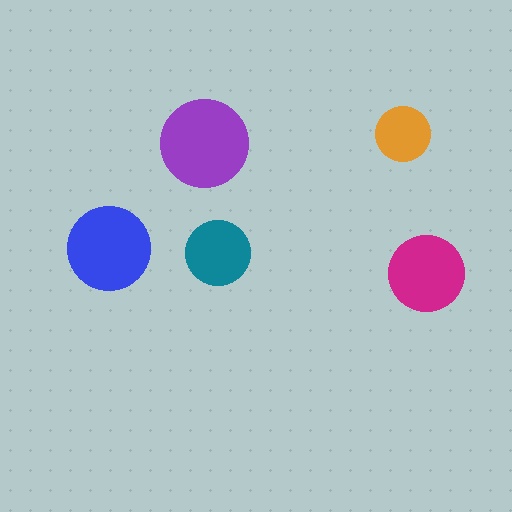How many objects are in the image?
There are 5 objects in the image.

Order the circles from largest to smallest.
the purple one, the blue one, the magenta one, the teal one, the orange one.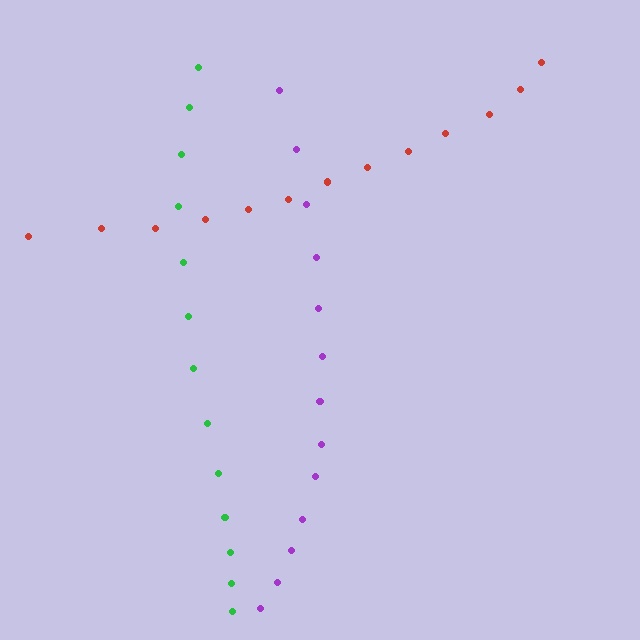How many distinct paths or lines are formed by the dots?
There are 3 distinct paths.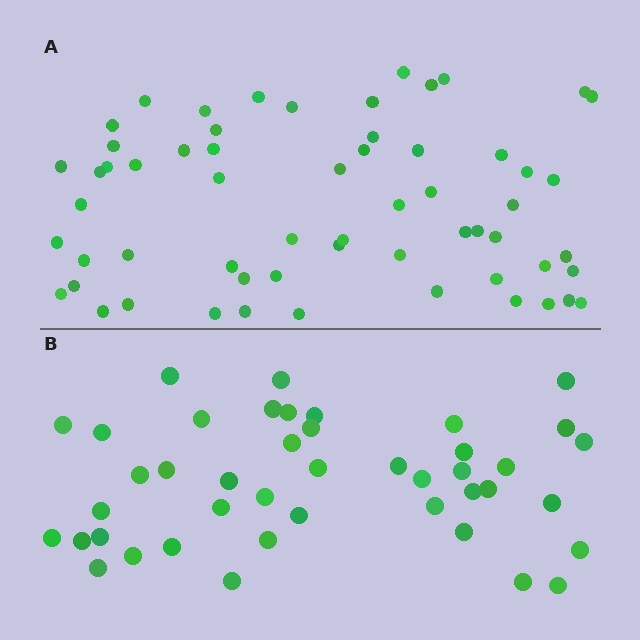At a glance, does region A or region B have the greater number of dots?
Region A (the top region) has more dots.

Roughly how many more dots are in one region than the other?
Region A has approximately 15 more dots than region B.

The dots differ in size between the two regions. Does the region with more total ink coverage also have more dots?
No. Region B has more total ink coverage because its dots are larger, but region A actually contains more individual dots. Total area can be misleading — the number of items is what matters here.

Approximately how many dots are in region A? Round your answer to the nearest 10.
About 60 dots.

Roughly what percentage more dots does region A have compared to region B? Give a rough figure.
About 40% more.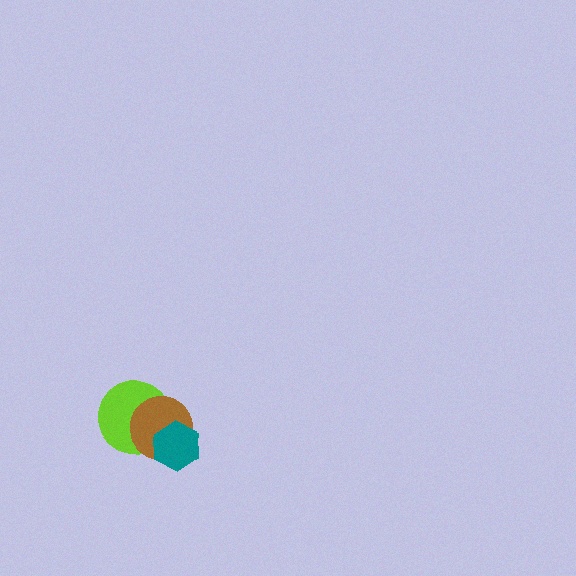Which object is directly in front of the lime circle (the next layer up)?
The brown circle is directly in front of the lime circle.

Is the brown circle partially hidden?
Yes, it is partially covered by another shape.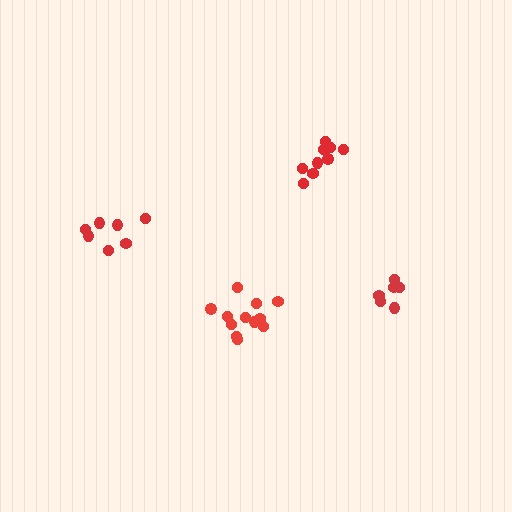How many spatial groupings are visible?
There are 4 spatial groupings.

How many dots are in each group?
Group 1: 12 dots, Group 2: 7 dots, Group 3: 6 dots, Group 4: 9 dots (34 total).